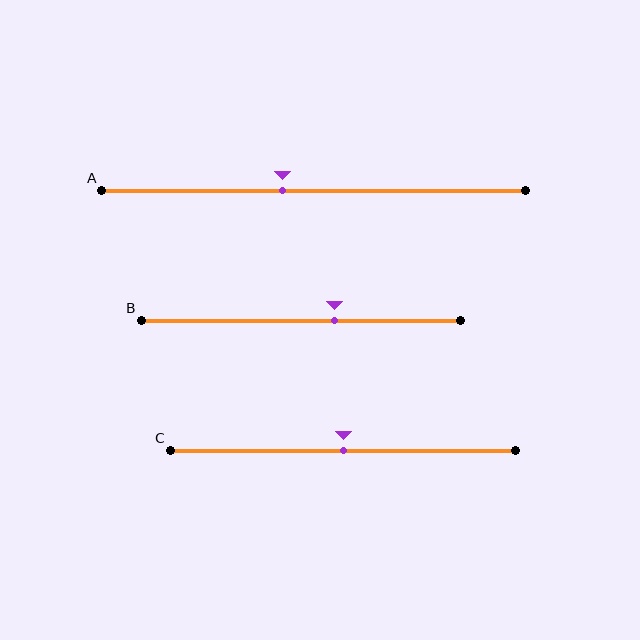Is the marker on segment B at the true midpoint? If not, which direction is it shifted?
No, the marker on segment B is shifted to the right by about 10% of the segment length.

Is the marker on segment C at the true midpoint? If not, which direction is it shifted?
Yes, the marker on segment C is at the true midpoint.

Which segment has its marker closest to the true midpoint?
Segment C has its marker closest to the true midpoint.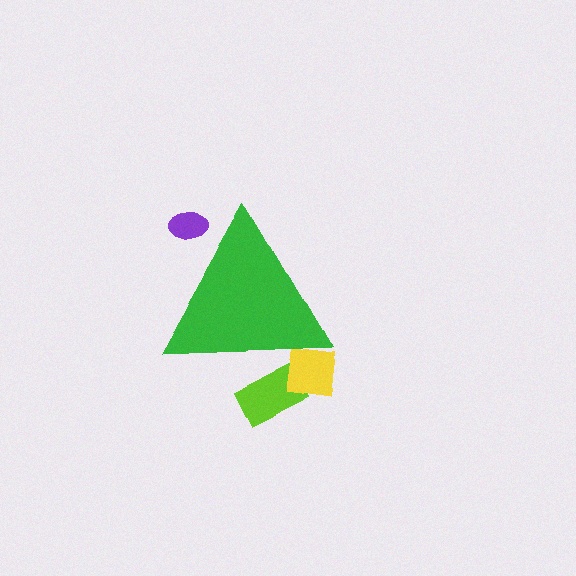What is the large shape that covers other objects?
A green triangle.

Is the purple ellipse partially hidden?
Yes, the purple ellipse is partially hidden behind the green triangle.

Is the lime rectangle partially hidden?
Yes, the lime rectangle is partially hidden behind the green triangle.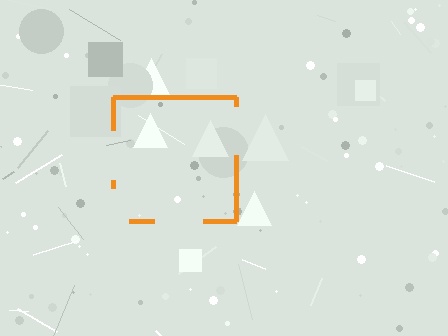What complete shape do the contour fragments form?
The contour fragments form a square.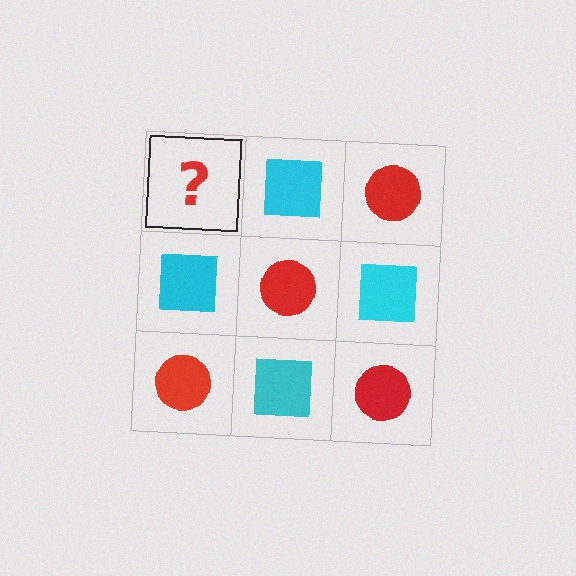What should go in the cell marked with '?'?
The missing cell should contain a red circle.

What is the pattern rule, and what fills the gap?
The rule is that it alternates red circle and cyan square in a checkerboard pattern. The gap should be filled with a red circle.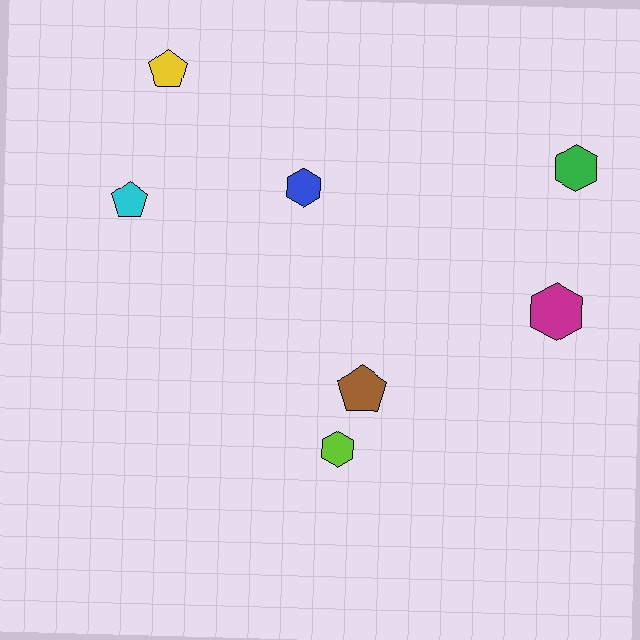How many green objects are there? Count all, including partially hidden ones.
There is 1 green object.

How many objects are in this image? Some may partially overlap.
There are 7 objects.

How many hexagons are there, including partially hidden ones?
There are 4 hexagons.